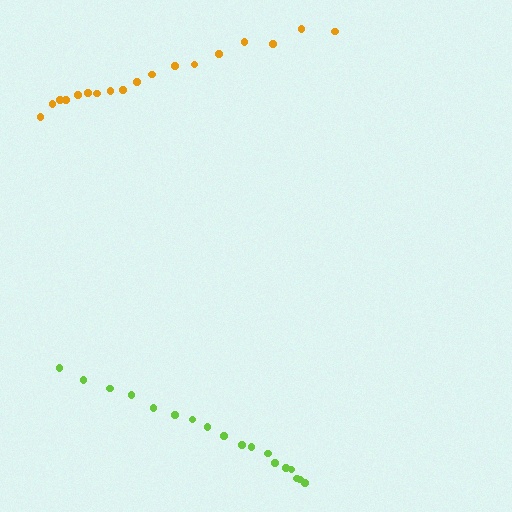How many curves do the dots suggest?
There are 2 distinct paths.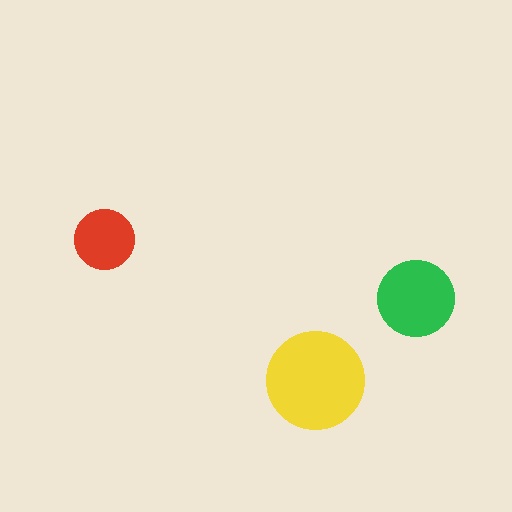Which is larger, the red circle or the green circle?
The green one.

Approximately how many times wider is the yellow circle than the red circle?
About 1.5 times wider.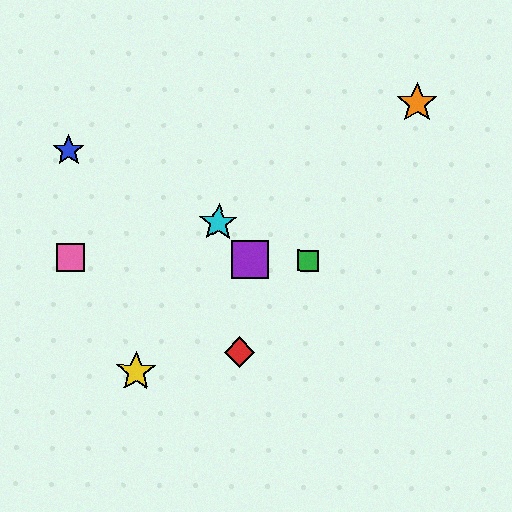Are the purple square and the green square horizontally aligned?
Yes, both are at y≈260.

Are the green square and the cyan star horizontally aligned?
No, the green square is at y≈260 and the cyan star is at y≈223.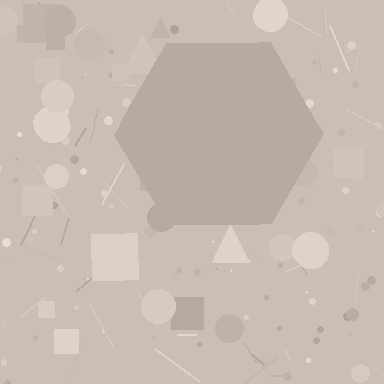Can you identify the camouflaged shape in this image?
The camouflaged shape is a hexagon.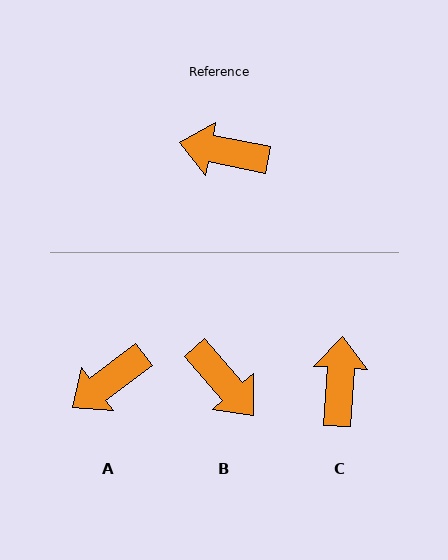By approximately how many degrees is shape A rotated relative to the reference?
Approximately 48 degrees counter-clockwise.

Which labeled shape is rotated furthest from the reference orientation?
B, about 142 degrees away.